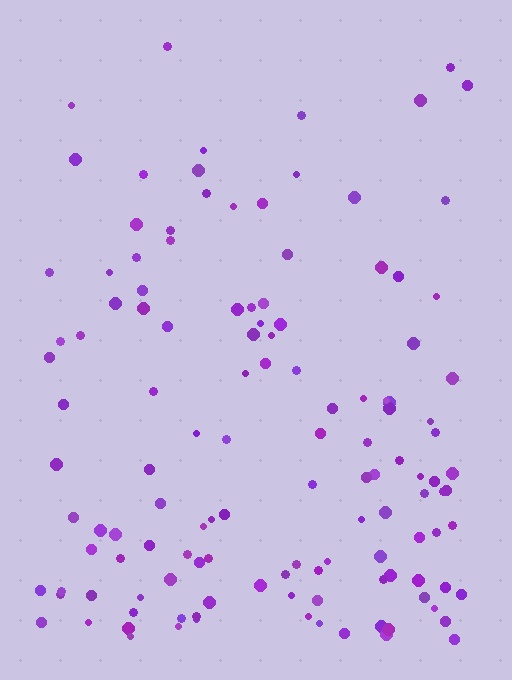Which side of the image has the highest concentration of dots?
The bottom.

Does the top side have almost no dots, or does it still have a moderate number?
Still a moderate number, just noticeably fewer than the bottom.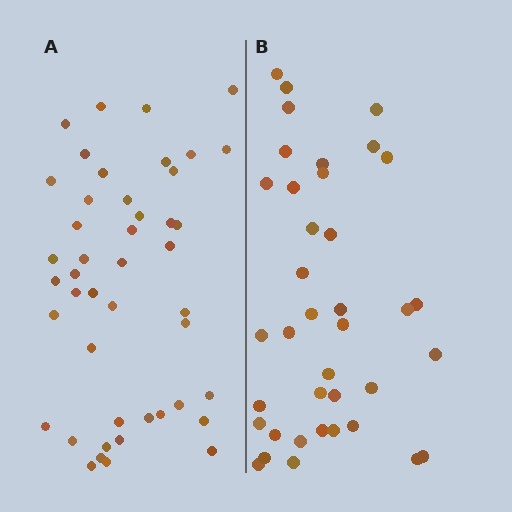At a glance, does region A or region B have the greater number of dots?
Region A (the left region) has more dots.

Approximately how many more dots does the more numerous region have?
Region A has roughly 8 or so more dots than region B.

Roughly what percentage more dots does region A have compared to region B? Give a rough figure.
About 20% more.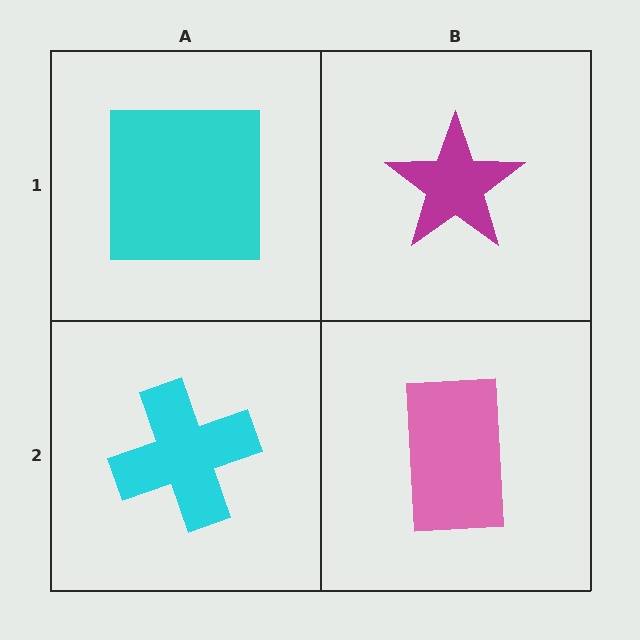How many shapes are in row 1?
2 shapes.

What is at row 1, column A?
A cyan square.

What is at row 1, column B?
A magenta star.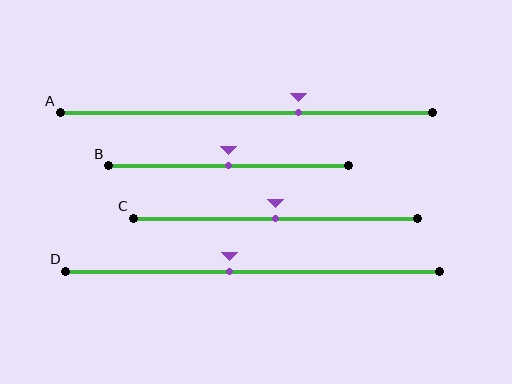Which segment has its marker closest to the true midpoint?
Segment B has its marker closest to the true midpoint.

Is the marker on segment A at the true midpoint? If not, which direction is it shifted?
No, the marker on segment A is shifted to the right by about 14% of the segment length.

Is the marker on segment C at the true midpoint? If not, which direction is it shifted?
Yes, the marker on segment C is at the true midpoint.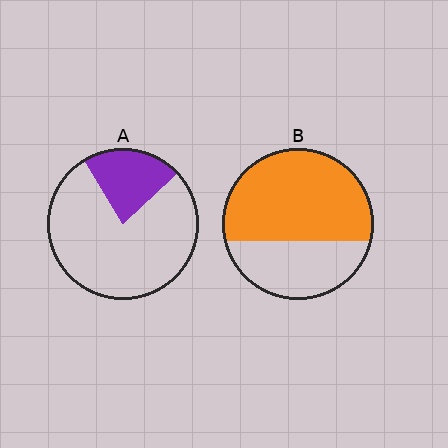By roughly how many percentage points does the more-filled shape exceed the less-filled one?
By roughly 40 percentage points (B over A).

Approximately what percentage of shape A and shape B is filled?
A is approximately 20% and B is approximately 65%.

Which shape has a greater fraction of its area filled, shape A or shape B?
Shape B.